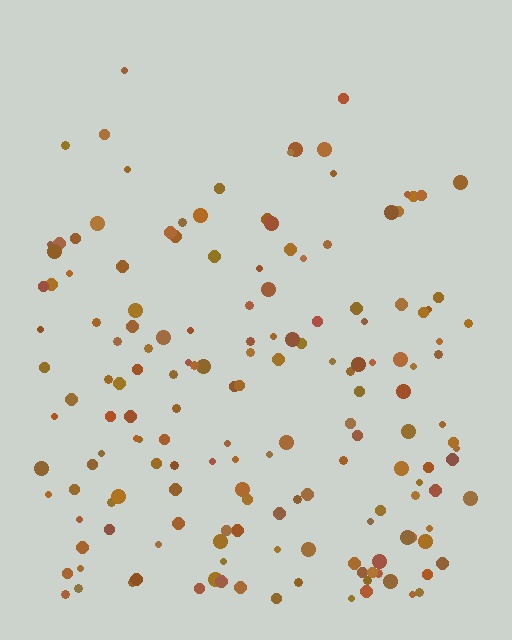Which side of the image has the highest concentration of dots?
The bottom.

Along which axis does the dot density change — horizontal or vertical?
Vertical.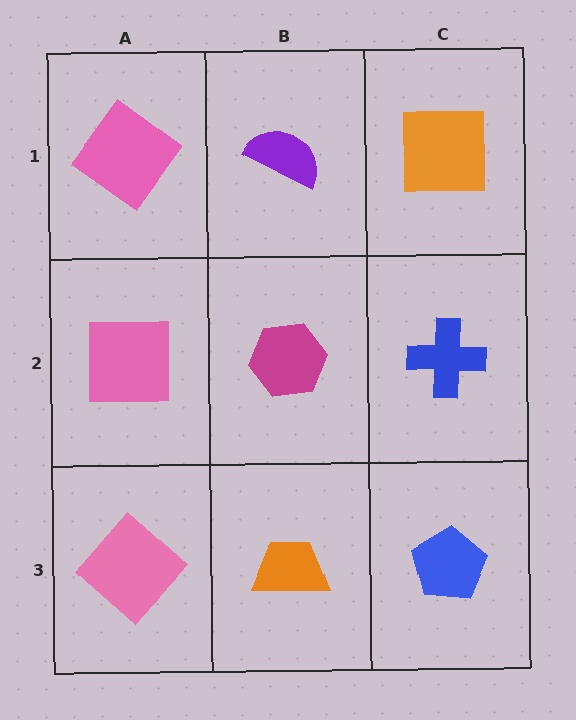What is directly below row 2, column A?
A pink diamond.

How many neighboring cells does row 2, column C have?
3.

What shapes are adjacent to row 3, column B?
A magenta hexagon (row 2, column B), a pink diamond (row 3, column A), a blue pentagon (row 3, column C).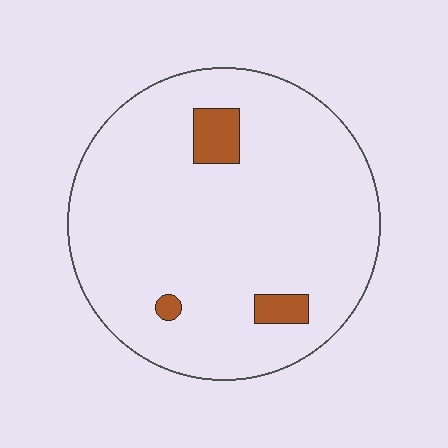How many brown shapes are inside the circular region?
3.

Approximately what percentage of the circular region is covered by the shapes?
Approximately 5%.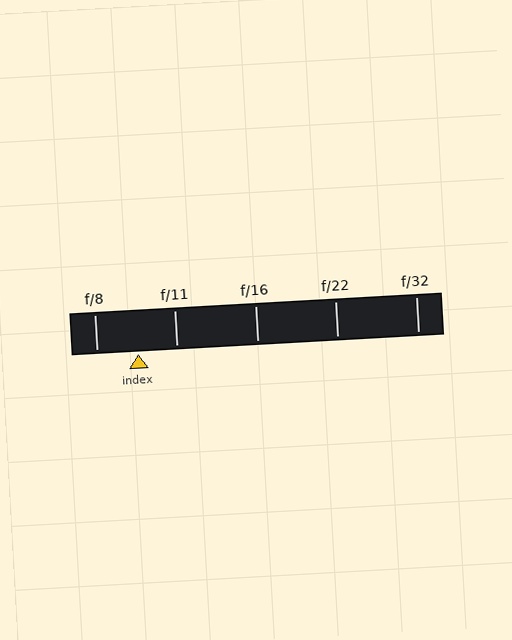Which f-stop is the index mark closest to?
The index mark is closest to f/11.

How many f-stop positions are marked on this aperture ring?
There are 5 f-stop positions marked.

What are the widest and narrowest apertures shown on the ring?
The widest aperture shown is f/8 and the narrowest is f/32.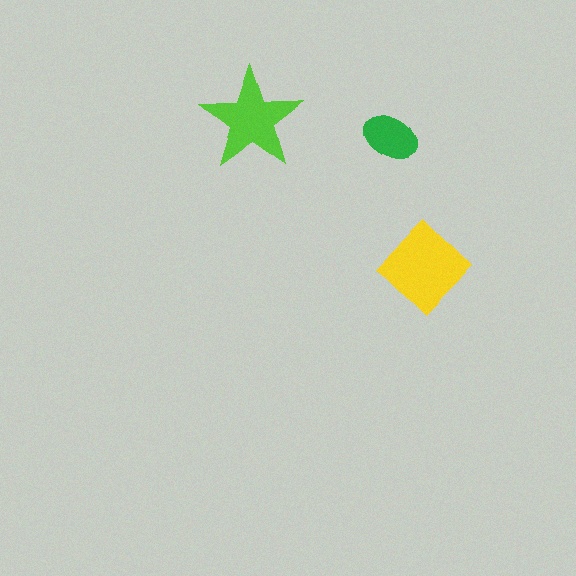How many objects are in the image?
There are 3 objects in the image.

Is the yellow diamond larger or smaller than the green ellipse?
Larger.